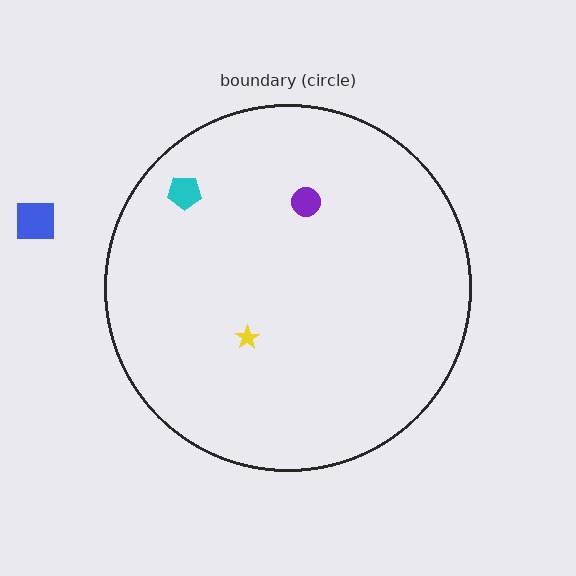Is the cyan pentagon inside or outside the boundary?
Inside.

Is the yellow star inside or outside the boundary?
Inside.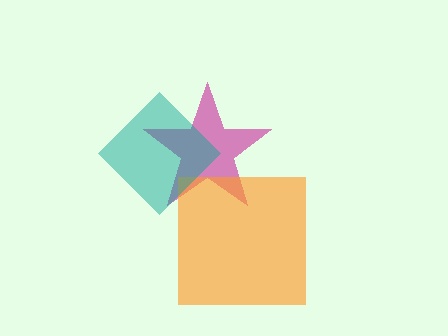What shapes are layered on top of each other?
The layered shapes are: a magenta star, an orange square, a teal diamond.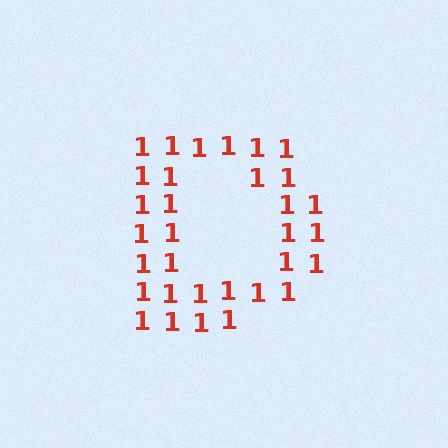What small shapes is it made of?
It is made of small digit 1's.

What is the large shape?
The large shape is the letter D.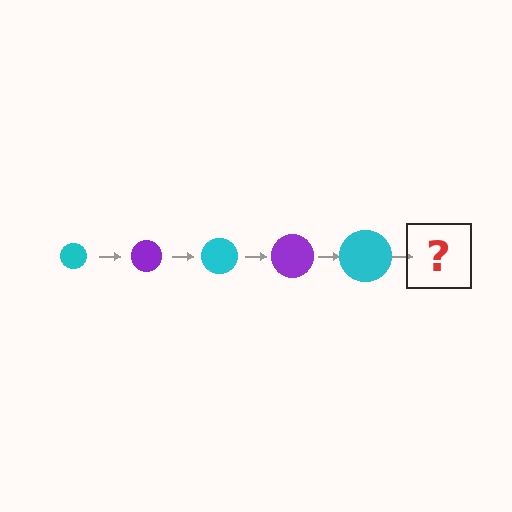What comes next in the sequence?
The next element should be a purple circle, larger than the previous one.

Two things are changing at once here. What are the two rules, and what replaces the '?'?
The two rules are that the circle grows larger each step and the color cycles through cyan and purple. The '?' should be a purple circle, larger than the previous one.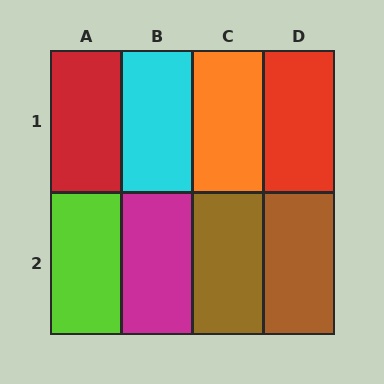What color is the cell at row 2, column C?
Brown.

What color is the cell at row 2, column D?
Brown.